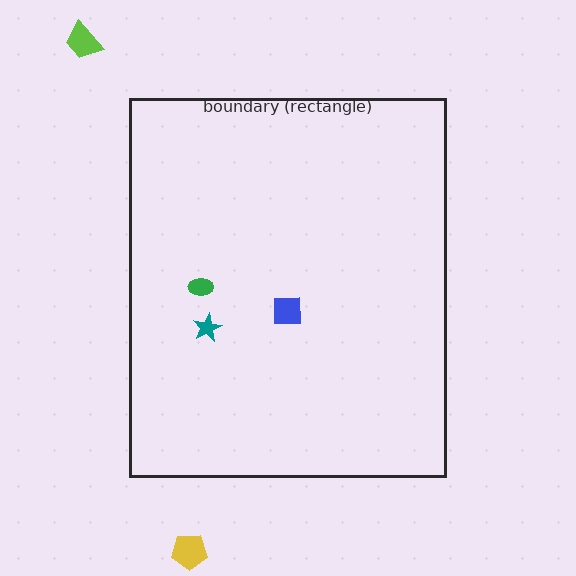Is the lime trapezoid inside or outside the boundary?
Outside.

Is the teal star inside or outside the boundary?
Inside.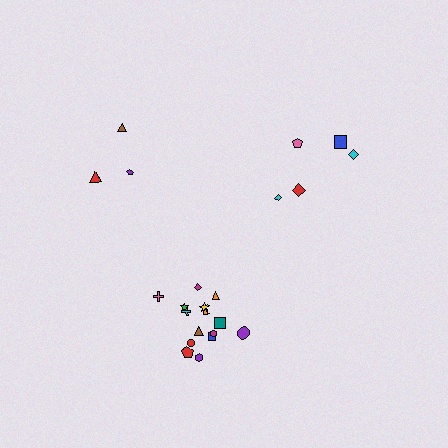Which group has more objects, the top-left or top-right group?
The top-right group.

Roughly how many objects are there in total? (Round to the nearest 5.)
Roughly 25 objects in total.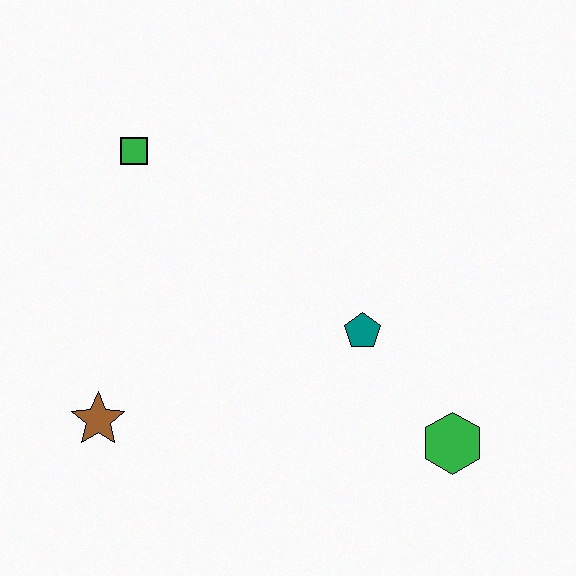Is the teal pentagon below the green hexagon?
No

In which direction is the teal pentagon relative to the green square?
The teal pentagon is to the right of the green square.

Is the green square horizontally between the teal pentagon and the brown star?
Yes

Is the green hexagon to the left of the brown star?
No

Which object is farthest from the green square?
The green hexagon is farthest from the green square.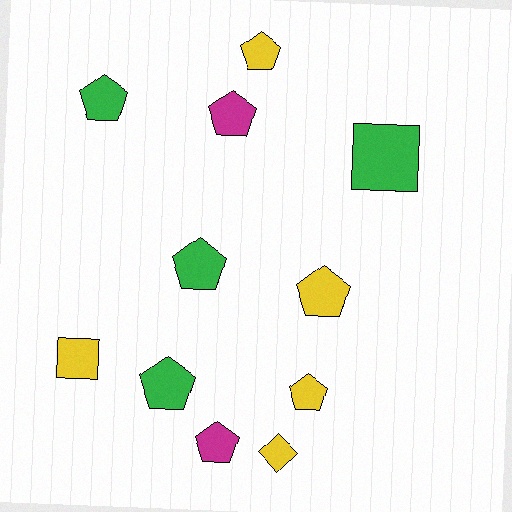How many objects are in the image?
There are 11 objects.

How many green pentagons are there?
There are 3 green pentagons.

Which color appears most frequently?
Yellow, with 5 objects.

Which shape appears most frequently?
Pentagon, with 8 objects.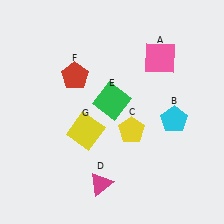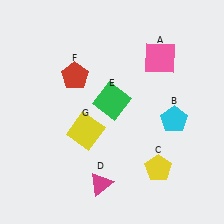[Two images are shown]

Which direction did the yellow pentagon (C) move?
The yellow pentagon (C) moved down.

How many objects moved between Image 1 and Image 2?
1 object moved between the two images.